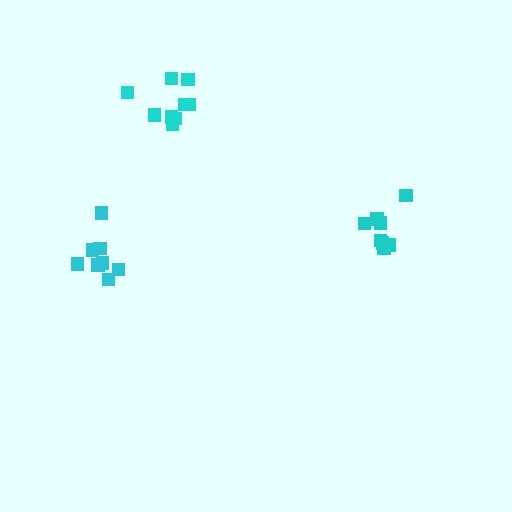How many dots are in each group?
Group 1: 10 dots, Group 2: 8 dots, Group 3: 8 dots (26 total).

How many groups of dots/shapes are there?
There are 3 groups.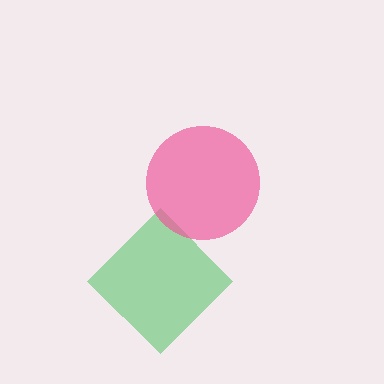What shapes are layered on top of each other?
The layered shapes are: a green diamond, a pink circle.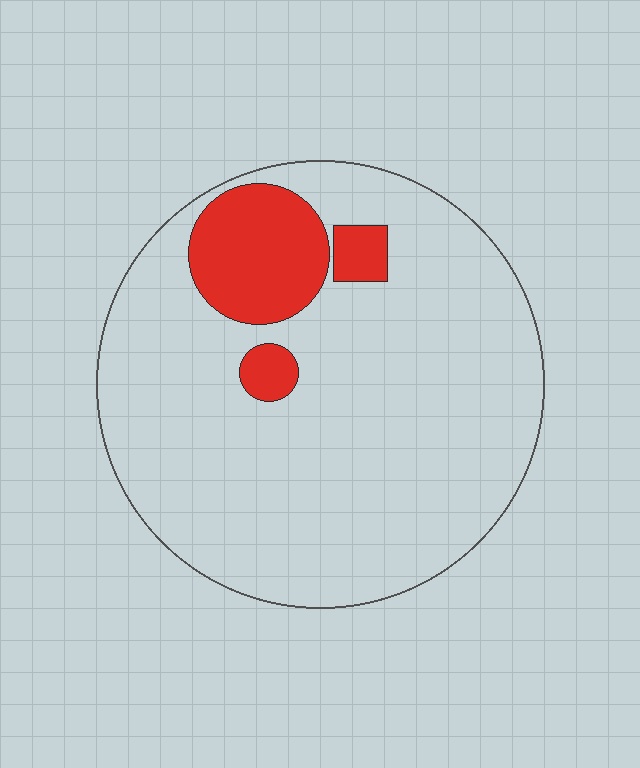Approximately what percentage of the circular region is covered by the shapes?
Approximately 15%.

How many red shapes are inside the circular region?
3.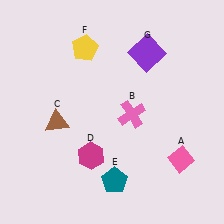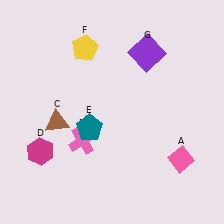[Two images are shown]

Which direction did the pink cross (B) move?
The pink cross (B) moved left.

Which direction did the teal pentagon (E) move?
The teal pentagon (E) moved up.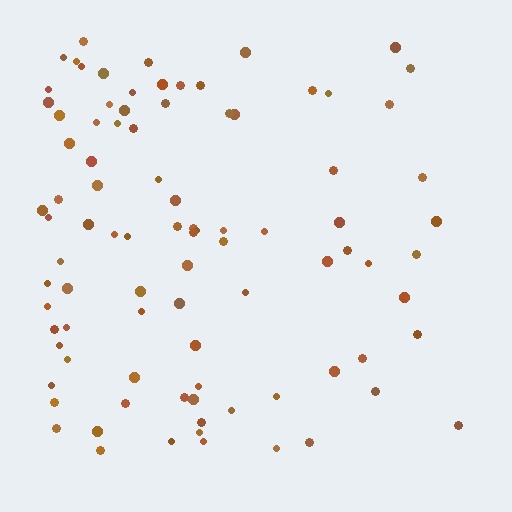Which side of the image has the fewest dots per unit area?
The right.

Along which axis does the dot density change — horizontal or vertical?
Horizontal.